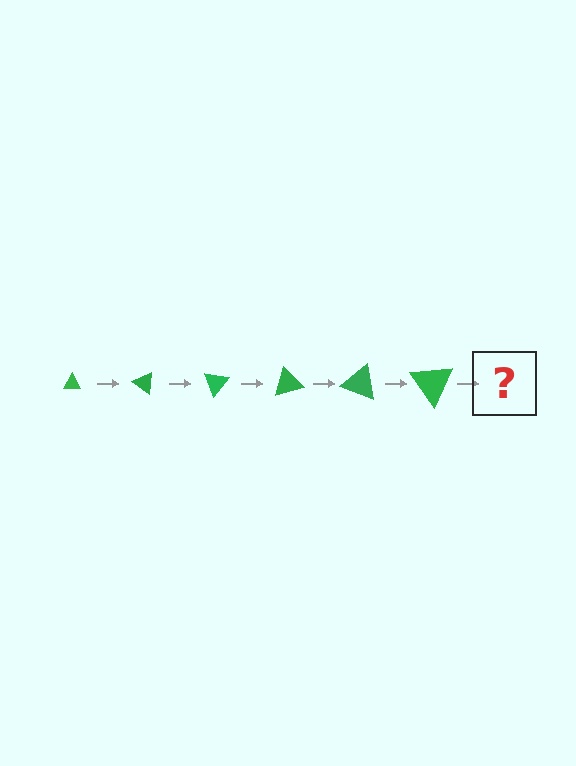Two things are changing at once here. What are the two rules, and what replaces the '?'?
The two rules are that the triangle grows larger each step and it rotates 35 degrees each step. The '?' should be a triangle, larger than the previous one and rotated 210 degrees from the start.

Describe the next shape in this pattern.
It should be a triangle, larger than the previous one and rotated 210 degrees from the start.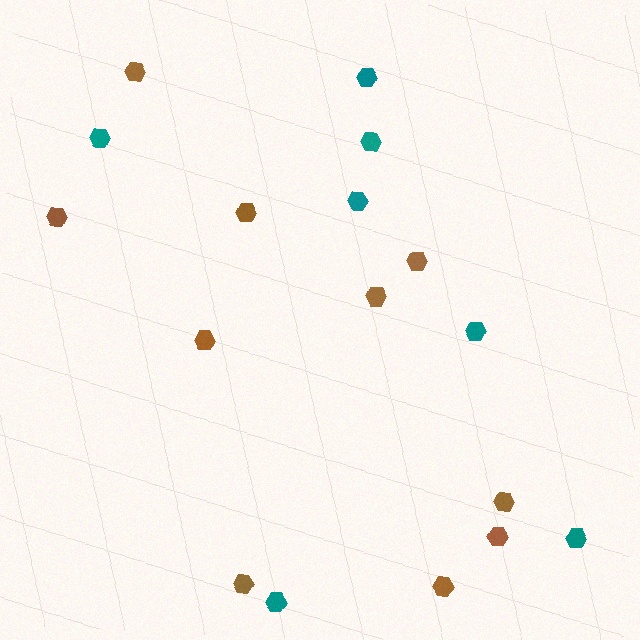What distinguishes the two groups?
There are 2 groups: one group of teal hexagons (7) and one group of brown hexagons (10).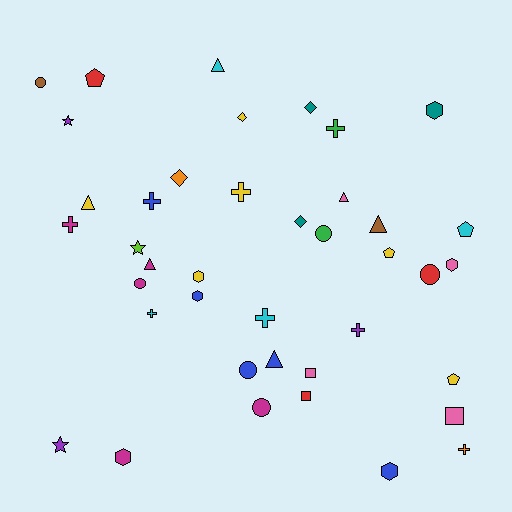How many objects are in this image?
There are 40 objects.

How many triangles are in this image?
There are 6 triangles.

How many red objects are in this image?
There are 3 red objects.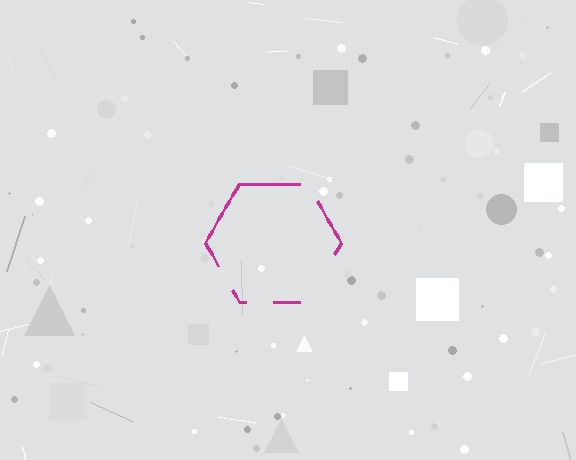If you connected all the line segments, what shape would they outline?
They would outline a hexagon.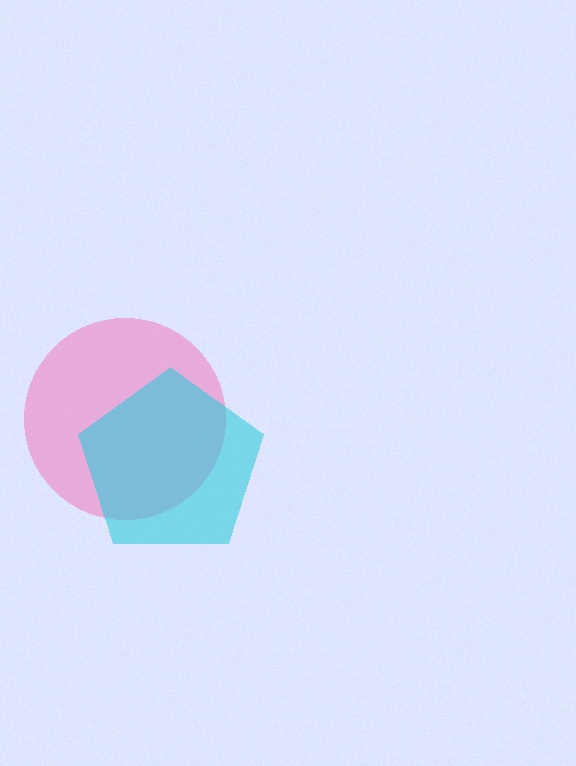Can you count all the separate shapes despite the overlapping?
Yes, there are 2 separate shapes.